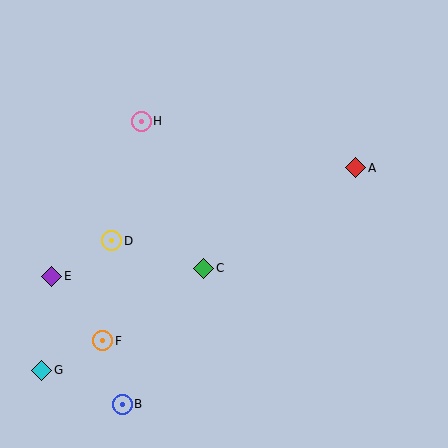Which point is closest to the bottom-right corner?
Point A is closest to the bottom-right corner.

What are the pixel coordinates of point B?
Point B is at (122, 404).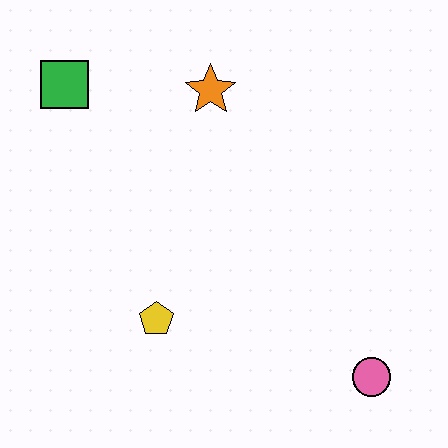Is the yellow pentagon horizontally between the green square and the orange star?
Yes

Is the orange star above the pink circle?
Yes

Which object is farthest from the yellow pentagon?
The green square is farthest from the yellow pentagon.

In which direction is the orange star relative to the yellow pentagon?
The orange star is above the yellow pentagon.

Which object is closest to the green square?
The orange star is closest to the green square.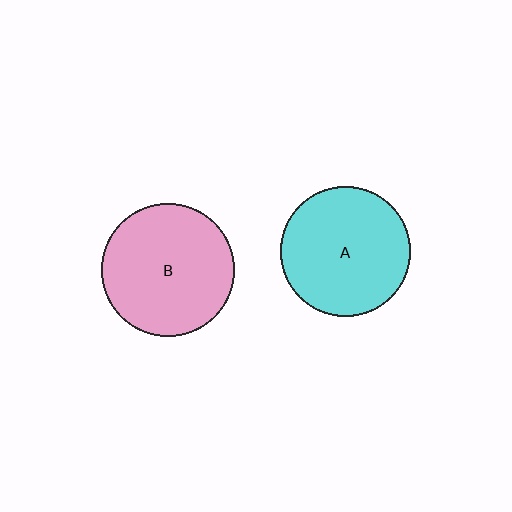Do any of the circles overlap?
No, none of the circles overlap.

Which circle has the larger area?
Circle B (pink).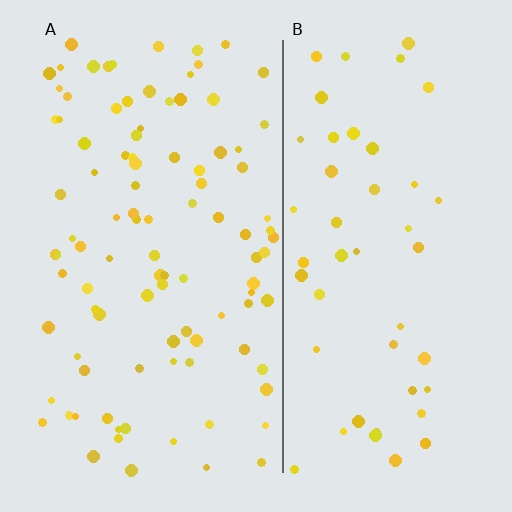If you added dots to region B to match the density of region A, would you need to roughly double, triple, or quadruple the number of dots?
Approximately double.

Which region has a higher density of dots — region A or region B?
A (the left).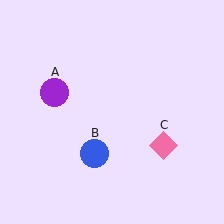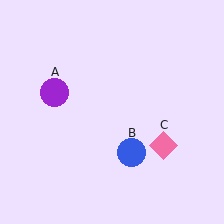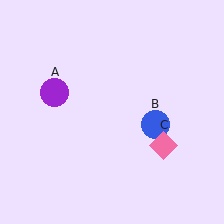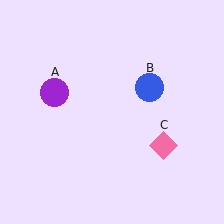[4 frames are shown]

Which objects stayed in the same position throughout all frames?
Purple circle (object A) and pink diamond (object C) remained stationary.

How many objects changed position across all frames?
1 object changed position: blue circle (object B).